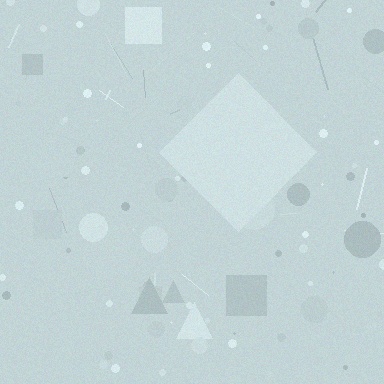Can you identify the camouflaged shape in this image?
The camouflaged shape is a diamond.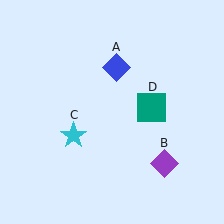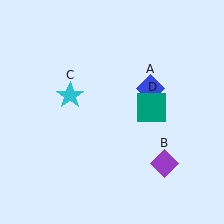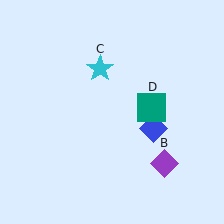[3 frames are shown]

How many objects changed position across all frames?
2 objects changed position: blue diamond (object A), cyan star (object C).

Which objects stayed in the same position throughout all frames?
Purple diamond (object B) and teal square (object D) remained stationary.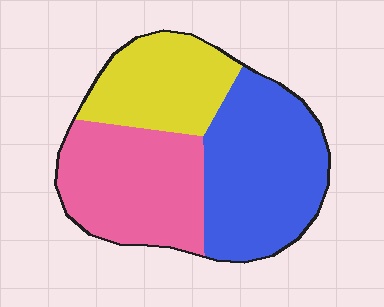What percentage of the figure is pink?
Pink takes up about one third (1/3) of the figure.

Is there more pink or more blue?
Blue.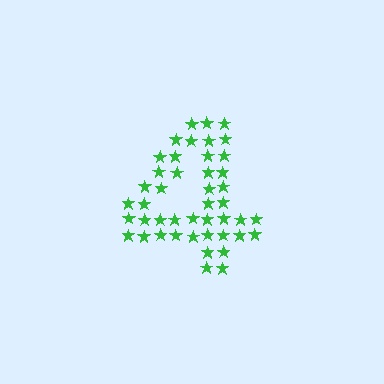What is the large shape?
The large shape is the digit 4.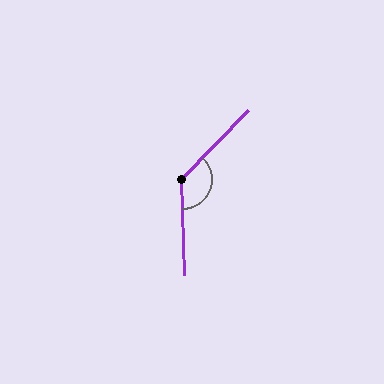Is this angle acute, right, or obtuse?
It is obtuse.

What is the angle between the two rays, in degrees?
Approximately 134 degrees.